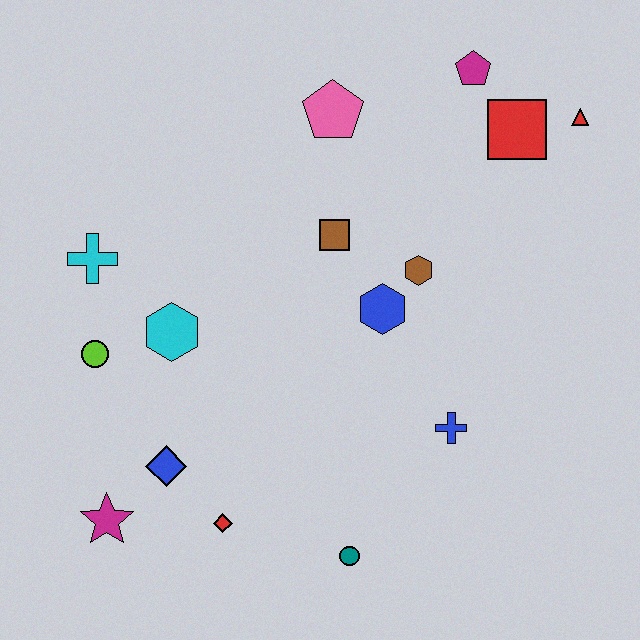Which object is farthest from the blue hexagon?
The magenta star is farthest from the blue hexagon.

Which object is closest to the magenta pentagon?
The red square is closest to the magenta pentagon.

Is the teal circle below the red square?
Yes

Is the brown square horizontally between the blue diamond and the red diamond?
No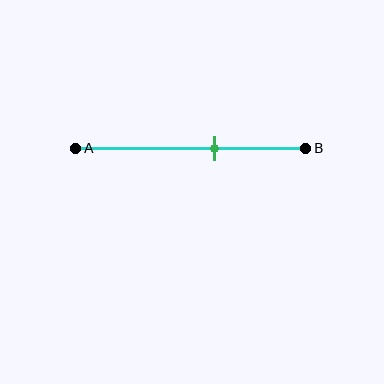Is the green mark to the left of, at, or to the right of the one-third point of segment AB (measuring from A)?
The green mark is to the right of the one-third point of segment AB.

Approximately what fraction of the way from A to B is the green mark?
The green mark is approximately 60% of the way from A to B.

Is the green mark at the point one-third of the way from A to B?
No, the mark is at about 60% from A, not at the 33% one-third point.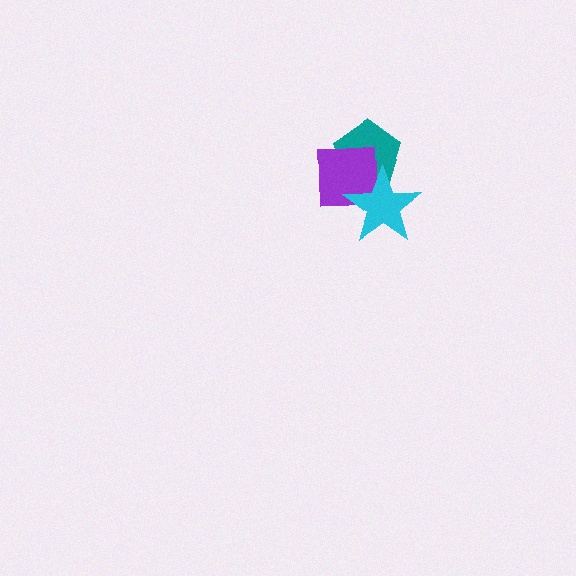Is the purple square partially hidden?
Yes, it is partially covered by another shape.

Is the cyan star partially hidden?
No, no other shape covers it.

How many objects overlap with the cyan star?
2 objects overlap with the cyan star.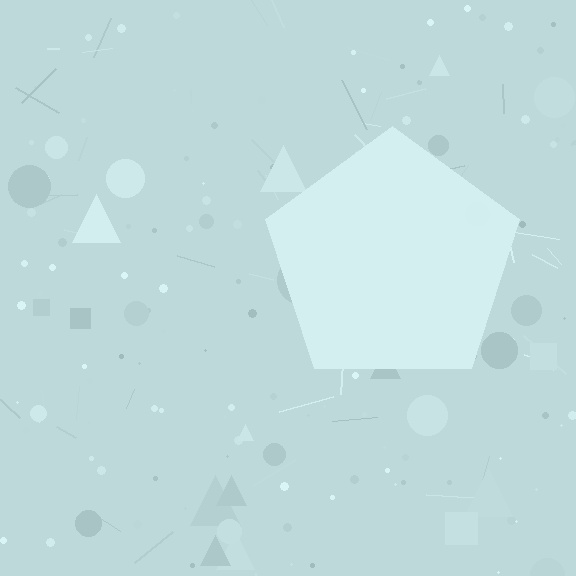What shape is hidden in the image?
A pentagon is hidden in the image.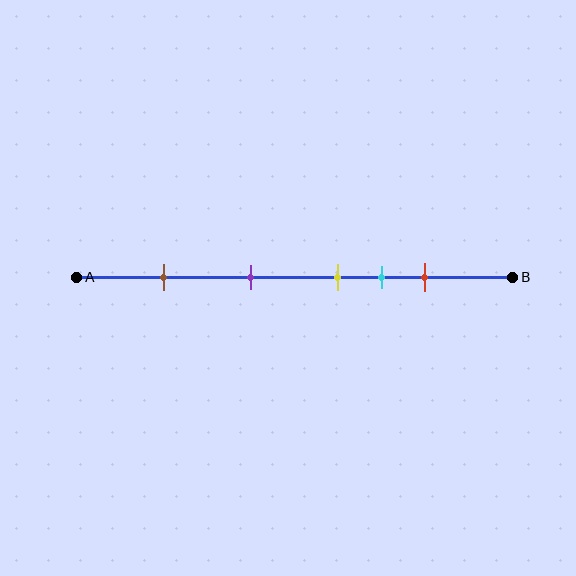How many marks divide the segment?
There are 5 marks dividing the segment.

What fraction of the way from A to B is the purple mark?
The purple mark is approximately 40% (0.4) of the way from A to B.